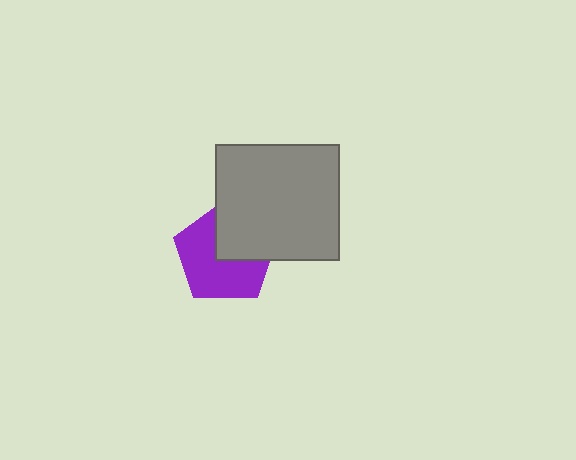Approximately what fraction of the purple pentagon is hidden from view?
Roughly 39% of the purple pentagon is hidden behind the gray rectangle.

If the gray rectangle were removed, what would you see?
You would see the complete purple pentagon.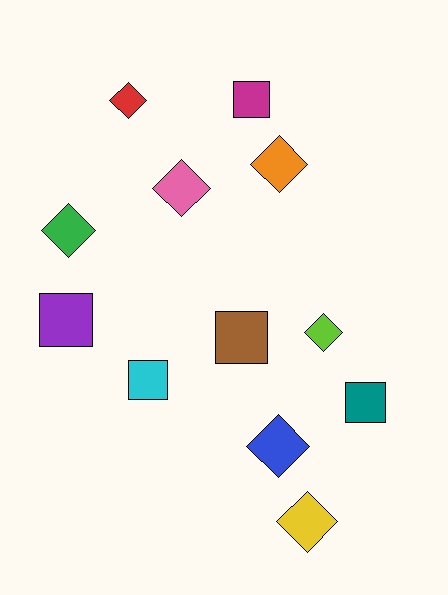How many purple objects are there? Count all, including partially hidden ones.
There is 1 purple object.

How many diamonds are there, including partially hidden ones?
There are 7 diamonds.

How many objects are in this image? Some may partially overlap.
There are 12 objects.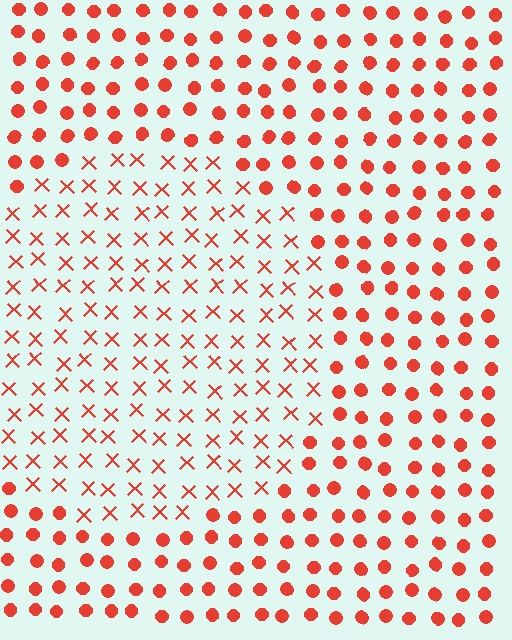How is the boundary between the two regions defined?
The boundary is defined by a change in element shape: X marks inside vs. circles outside. All elements share the same color and spacing.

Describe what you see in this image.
The image is filled with small red elements arranged in a uniform grid. A circle-shaped region contains X marks, while the surrounding area contains circles. The boundary is defined purely by the change in element shape.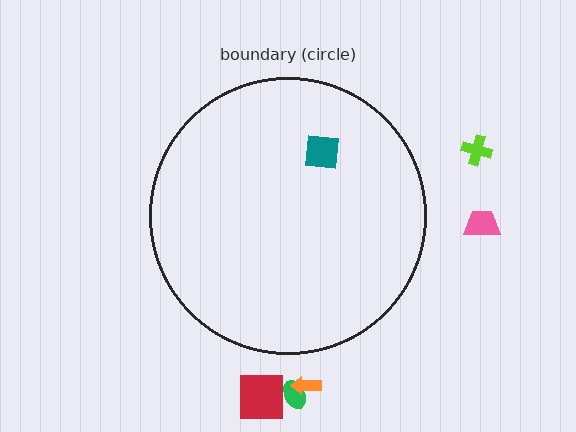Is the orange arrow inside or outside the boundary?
Outside.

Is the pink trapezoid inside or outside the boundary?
Outside.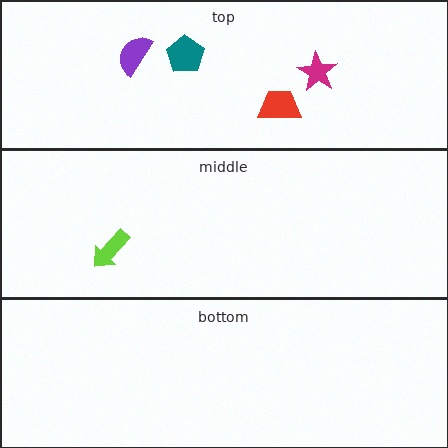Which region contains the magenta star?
The top region.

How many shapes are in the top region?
4.